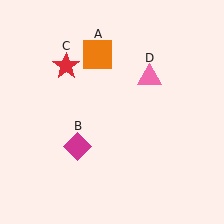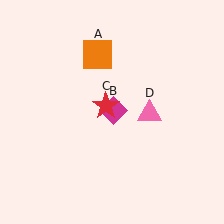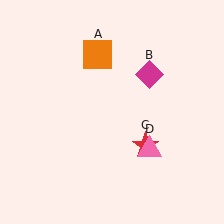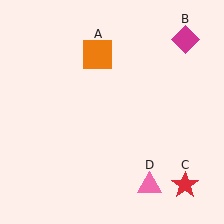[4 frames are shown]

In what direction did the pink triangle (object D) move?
The pink triangle (object D) moved down.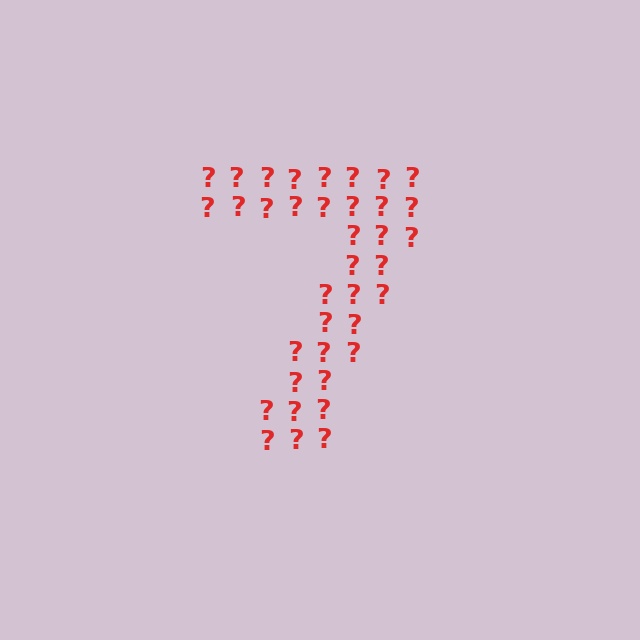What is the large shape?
The large shape is the digit 7.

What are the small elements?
The small elements are question marks.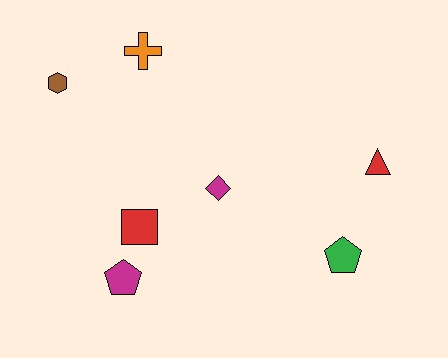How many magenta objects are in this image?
There are 2 magenta objects.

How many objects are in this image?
There are 7 objects.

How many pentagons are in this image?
There are 2 pentagons.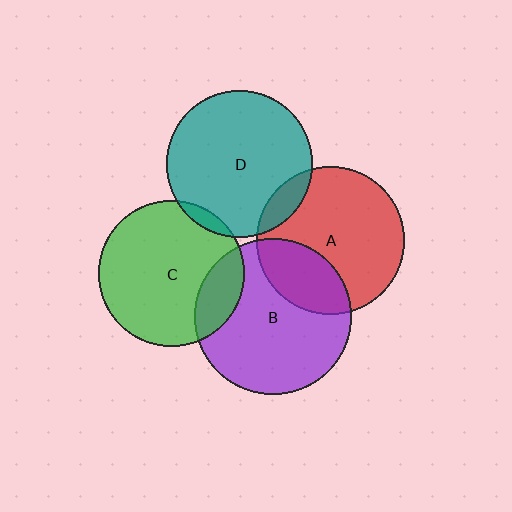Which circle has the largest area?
Circle B (purple).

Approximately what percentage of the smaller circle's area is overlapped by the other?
Approximately 5%.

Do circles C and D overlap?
Yes.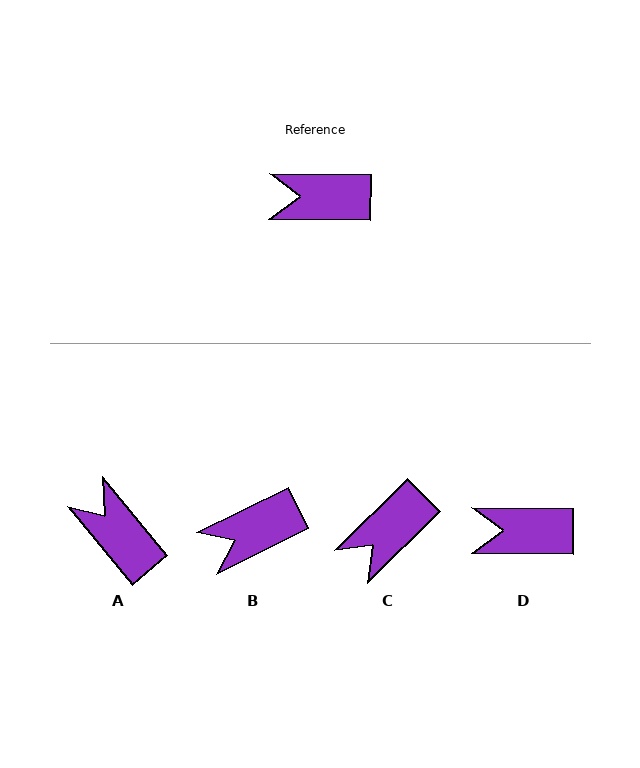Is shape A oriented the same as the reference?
No, it is off by about 50 degrees.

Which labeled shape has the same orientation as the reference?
D.